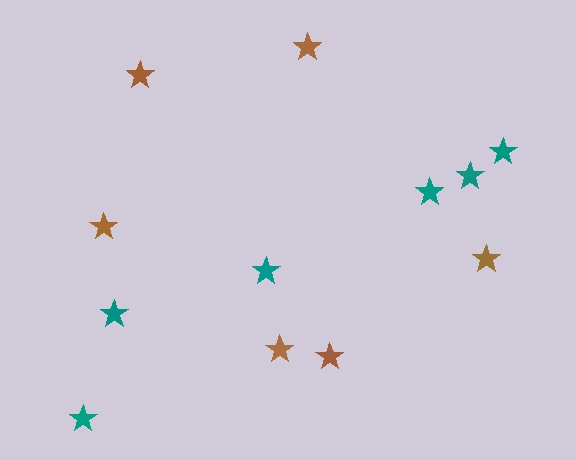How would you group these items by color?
There are 2 groups: one group of brown stars (6) and one group of teal stars (6).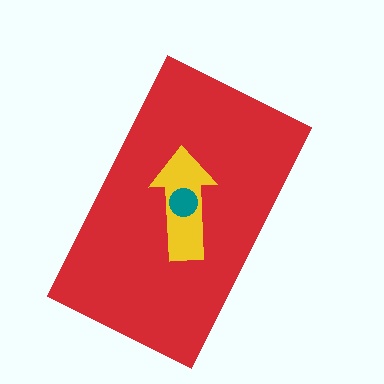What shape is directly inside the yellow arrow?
The teal circle.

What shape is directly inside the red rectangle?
The yellow arrow.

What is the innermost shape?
The teal circle.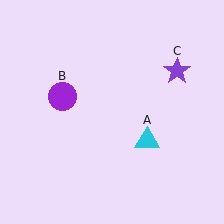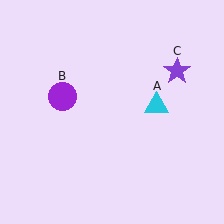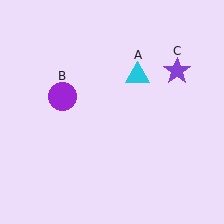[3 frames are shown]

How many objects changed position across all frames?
1 object changed position: cyan triangle (object A).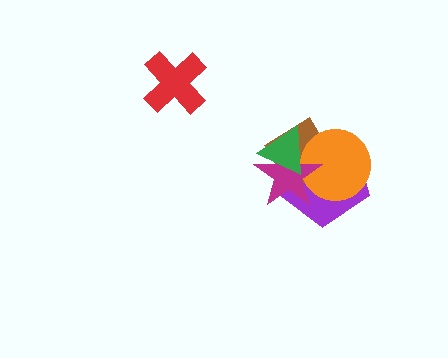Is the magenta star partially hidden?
Yes, it is partially covered by another shape.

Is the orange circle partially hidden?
Yes, it is partially covered by another shape.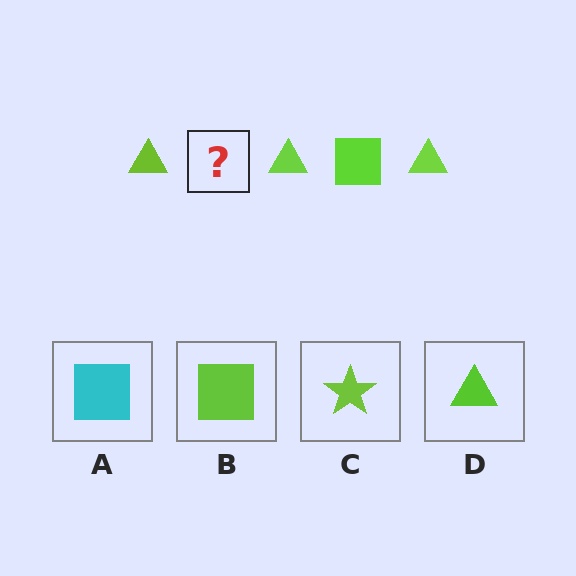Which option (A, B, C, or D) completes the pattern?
B.